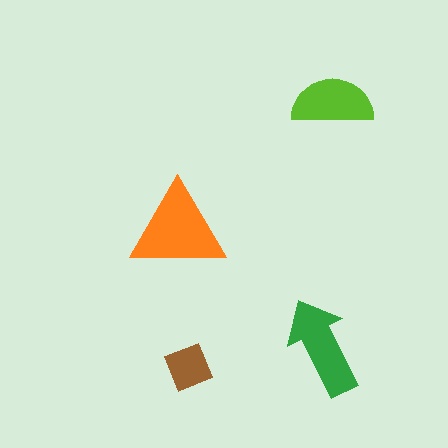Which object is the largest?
The orange triangle.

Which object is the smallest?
The brown diamond.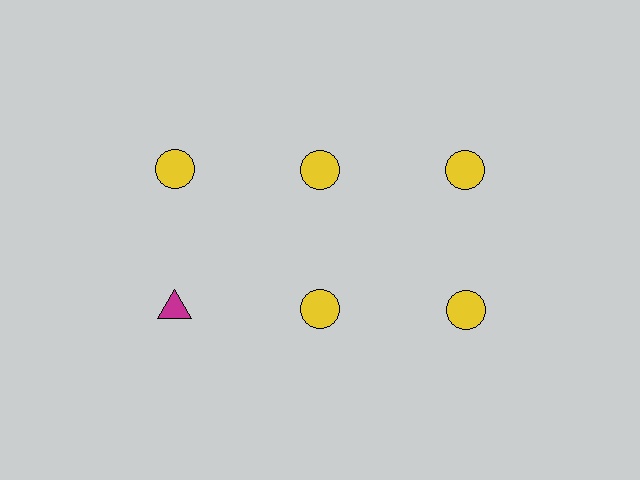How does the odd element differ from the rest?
It differs in both color (magenta instead of yellow) and shape (triangle instead of circle).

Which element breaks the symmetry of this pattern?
The magenta triangle in the second row, leftmost column breaks the symmetry. All other shapes are yellow circles.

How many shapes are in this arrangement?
There are 6 shapes arranged in a grid pattern.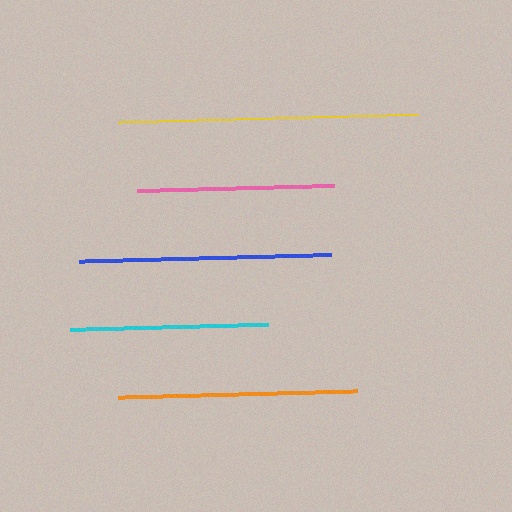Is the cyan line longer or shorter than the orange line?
The orange line is longer than the cyan line.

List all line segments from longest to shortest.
From longest to shortest: yellow, blue, orange, cyan, pink.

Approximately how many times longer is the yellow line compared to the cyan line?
The yellow line is approximately 1.5 times the length of the cyan line.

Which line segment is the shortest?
The pink line is the shortest at approximately 197 pixels.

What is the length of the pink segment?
The pink segment is approximately 197 pixels long.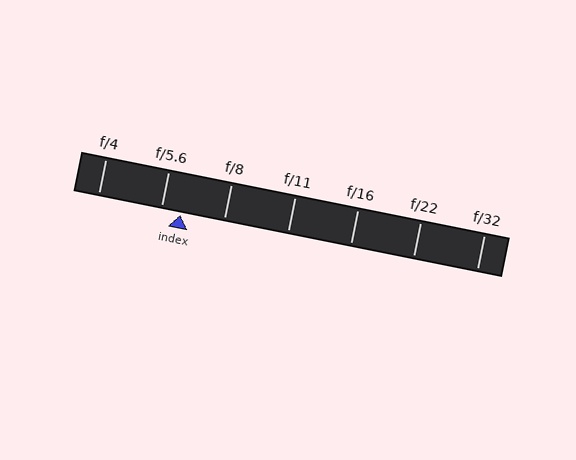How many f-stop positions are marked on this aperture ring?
There are 7 f-stop positions marked.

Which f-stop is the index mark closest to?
The index mark is closest to f/5.6.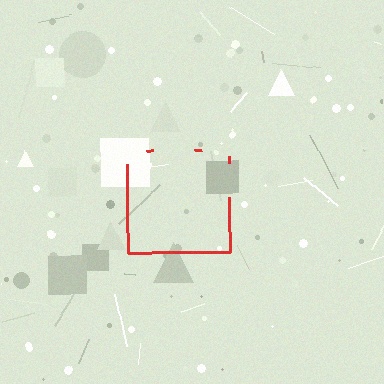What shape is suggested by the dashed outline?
The dashed outline suggests a square.